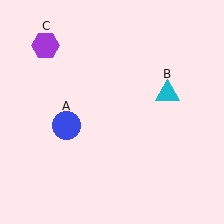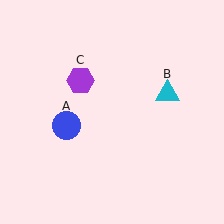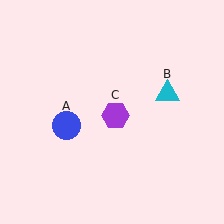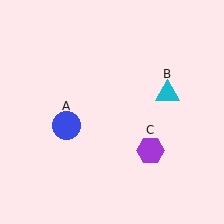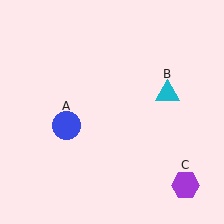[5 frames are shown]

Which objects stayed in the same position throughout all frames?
Blue circle (object A) and cyan triangle (object B) remained stationary.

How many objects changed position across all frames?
1 object changed position: purple hexagon (object C).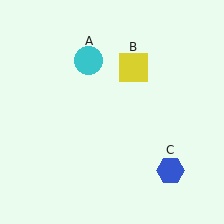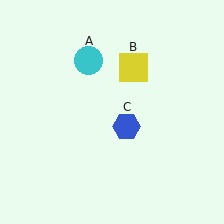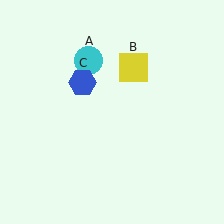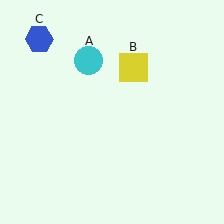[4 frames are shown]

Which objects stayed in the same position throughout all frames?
Cyan circle (object A) and yellow square (object B) remained stationary.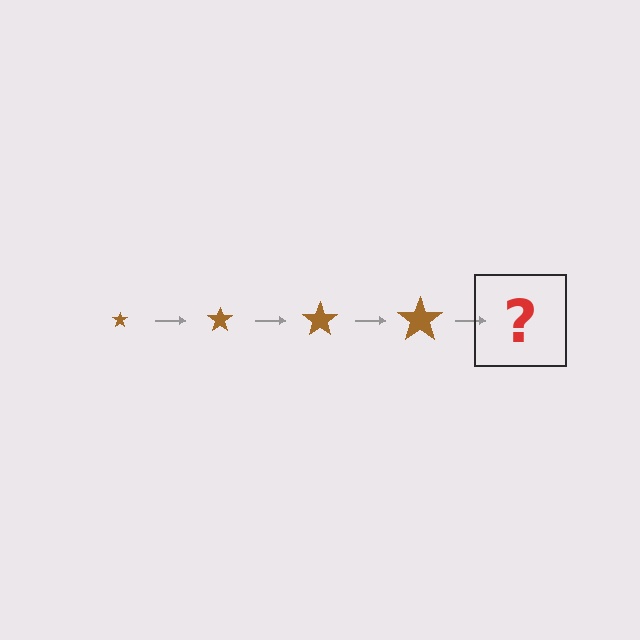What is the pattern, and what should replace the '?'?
The pattern is that the star gets progressively larger each step. The '?' should be a brown star, larger than the previous one.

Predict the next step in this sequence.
The next step is a brown star, larger than the previous one.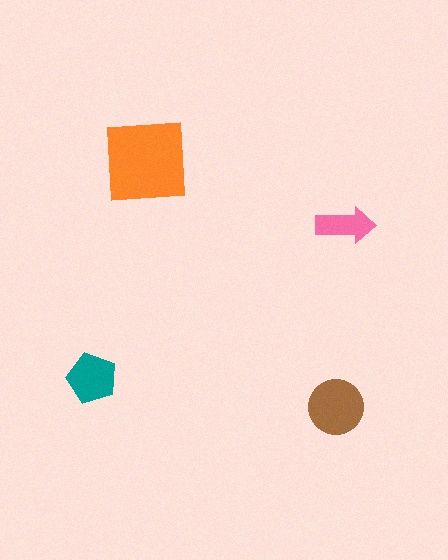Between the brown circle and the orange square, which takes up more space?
The orange square.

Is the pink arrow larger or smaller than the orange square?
Smaller.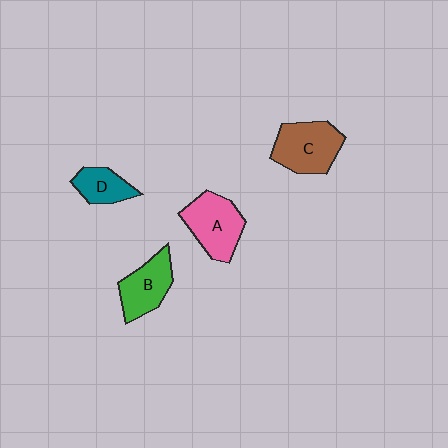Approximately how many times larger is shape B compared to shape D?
Approximately 1.4 times.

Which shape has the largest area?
Shape C (brown).